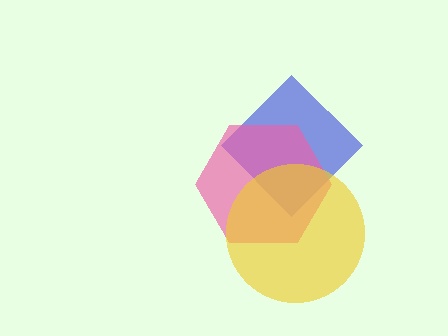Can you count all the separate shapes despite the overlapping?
Yes, there are 3 separate shapes.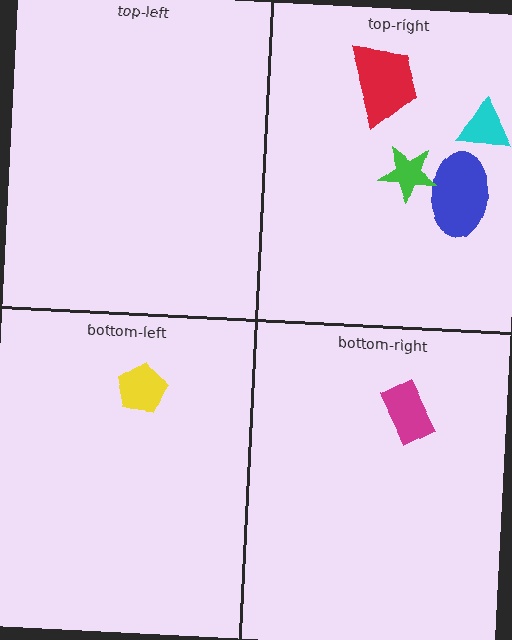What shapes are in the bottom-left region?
The yellow pentagon.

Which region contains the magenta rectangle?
The bottom-right region.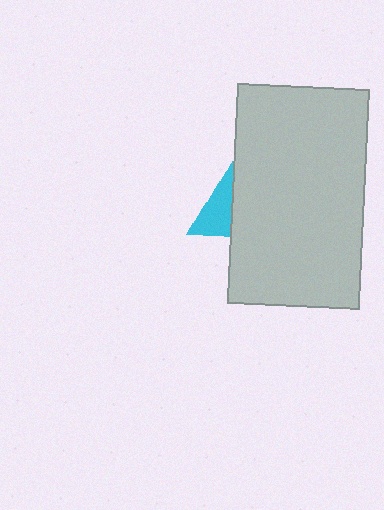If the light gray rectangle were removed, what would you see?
You would see the complete cyan triangle.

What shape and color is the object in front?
The object in front is a light gray rectangle.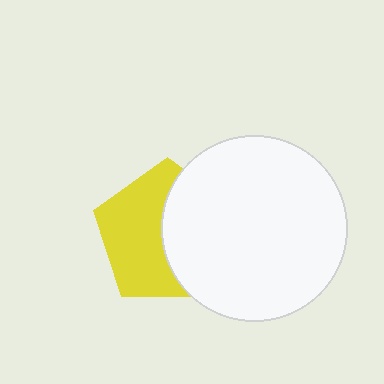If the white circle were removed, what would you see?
You would see the complete yellow pentagon.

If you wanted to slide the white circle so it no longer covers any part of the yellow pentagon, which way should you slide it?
Slide it right — that is the most direct way to separate the two shapes.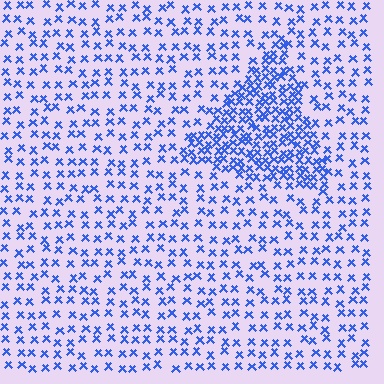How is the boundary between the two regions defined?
The boundary is defined by a change in element density (approximately 2.5x ratio). All elements are the same color, size, and shape.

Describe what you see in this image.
The image contains small blue elements arranged at two different densities. A triangle-shaped region is visible where the elements are more densely packed than the surrounding area.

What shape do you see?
I see a triangle.